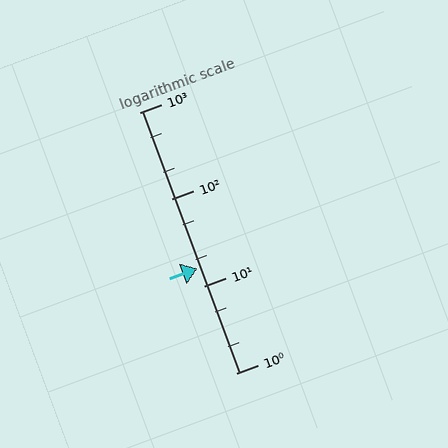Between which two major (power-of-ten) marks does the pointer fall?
The pointer is between 10 and 100.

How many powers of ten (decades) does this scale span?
The scale spans 3 decades, from 1 to 1000.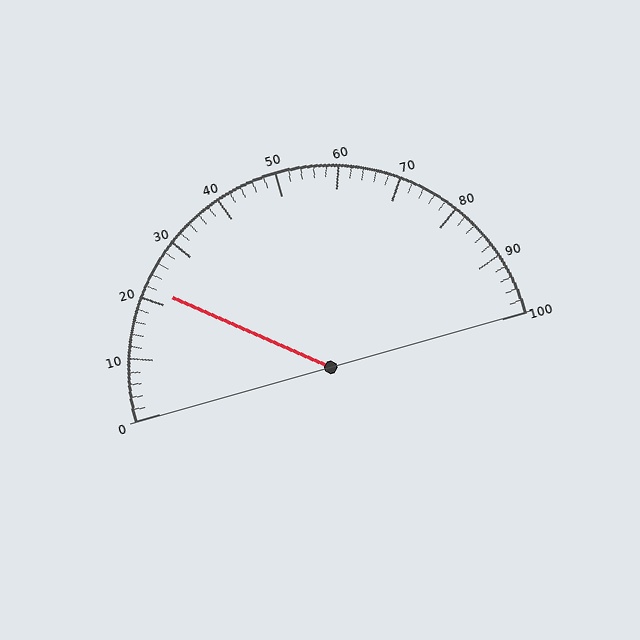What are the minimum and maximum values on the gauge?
The gauge ranges from 0 to 100.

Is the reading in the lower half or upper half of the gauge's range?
The reading is in the lower half of the range (0 to 100).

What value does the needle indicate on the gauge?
The needle indicates approximately 22.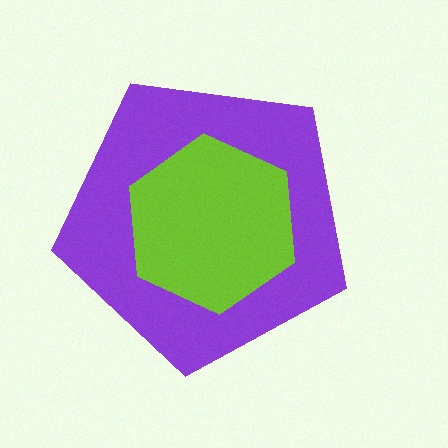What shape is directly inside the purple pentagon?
The lime hexagon.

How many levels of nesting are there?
2.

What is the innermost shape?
The lime hexagon.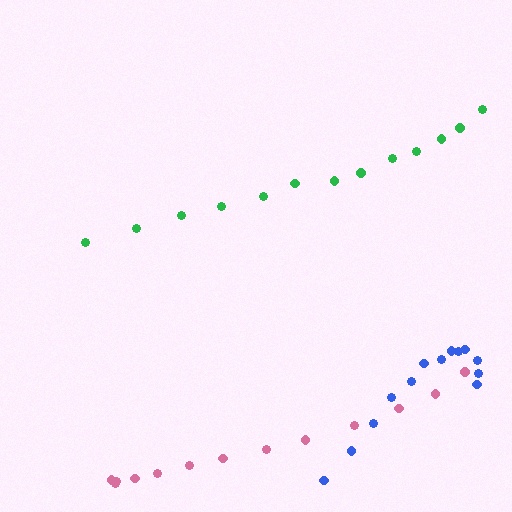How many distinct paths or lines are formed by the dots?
There are 3 distinct paths.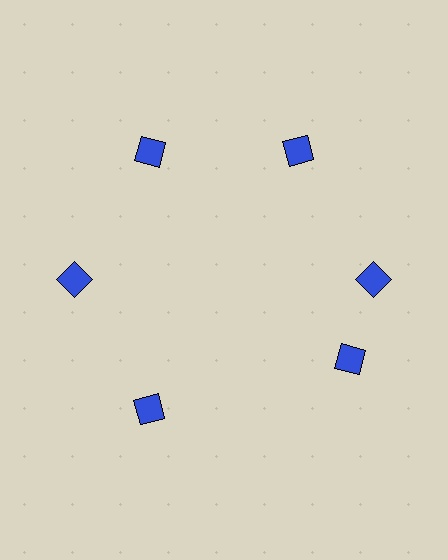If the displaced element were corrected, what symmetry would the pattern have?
It would have 6-fold rotational symmetry — the pattern would map onto itself every 60 degrees.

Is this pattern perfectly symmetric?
No. The 6 blue diamonds are arranged in a ring, but one element near the 5 o'clock position is rotated out of alignment along the ring, breaking the 6-fold rotational symmetry.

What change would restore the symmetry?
The symmetry would be restored by rotating it back into even spacing with its neighbors so that all 6 diamonds sit at equal angles and equal distance from the center.